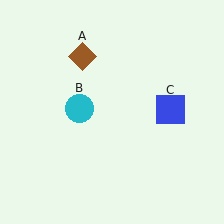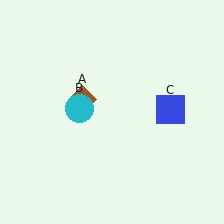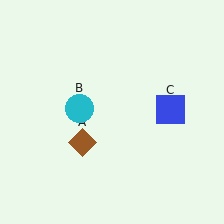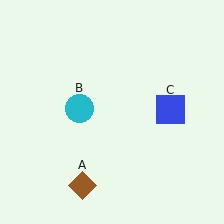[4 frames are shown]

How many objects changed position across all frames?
1 object changed position: brown diamond (object A).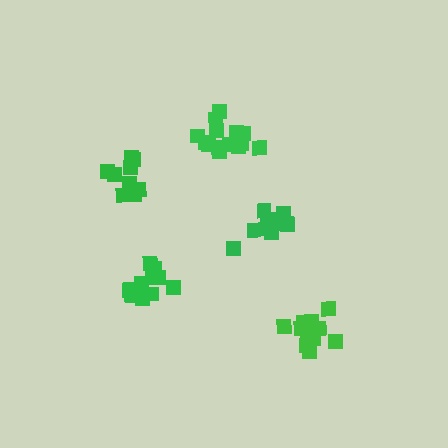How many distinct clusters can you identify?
There are 5 distinct clusters.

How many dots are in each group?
Group 1: 13 dots, Group 2: 10 dots, Group 3: 15 dots, Group 4: 10 dots, Group 5: 11 dots (59 total).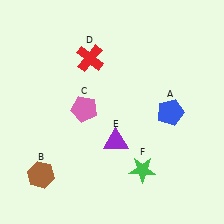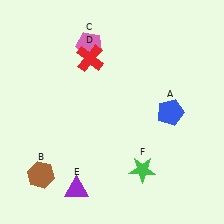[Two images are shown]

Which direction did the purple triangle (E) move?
The purple triangle (E) moved down.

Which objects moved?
The objects that moved are: the pink pentagon (C), the purple triangle (E).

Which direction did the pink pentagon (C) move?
The pink pentagon (C) moved up.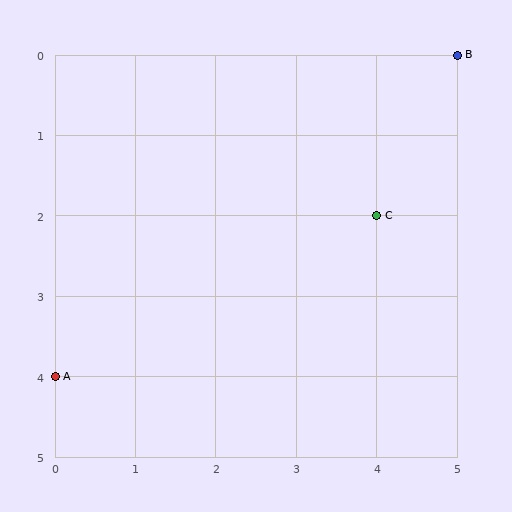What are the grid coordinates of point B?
Point B is at grid coordinates (5, 0).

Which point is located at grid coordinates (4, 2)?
Point C is at (4, 2).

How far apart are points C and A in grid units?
Points C and A are 4 columns and 2 rows apart (about 4.5 grid units diagonally).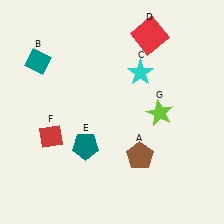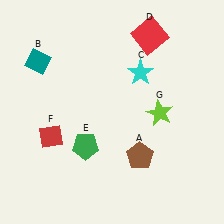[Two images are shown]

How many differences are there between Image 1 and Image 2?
There is 1 difference between the two images.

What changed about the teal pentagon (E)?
In Image 1, E is teal. In Image 2, it changed to green.